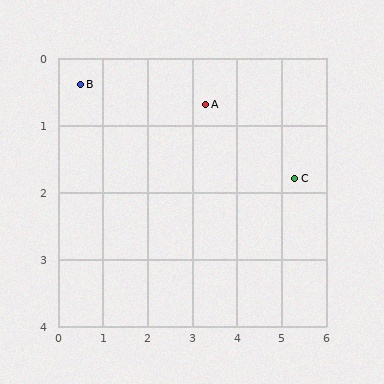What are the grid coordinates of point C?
Point C is at approximately (5.3, 1.8).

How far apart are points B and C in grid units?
Points B and C are about 5.0 grid units apart.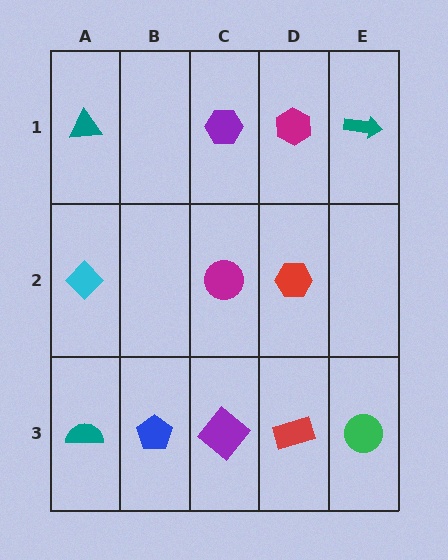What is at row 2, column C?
A magenta circle.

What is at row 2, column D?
A red hexagon.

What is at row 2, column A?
A cyan diamond.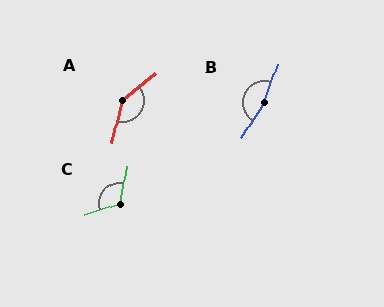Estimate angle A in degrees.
Approximately 141 degrees.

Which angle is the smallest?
C, at approximately 118 degrees.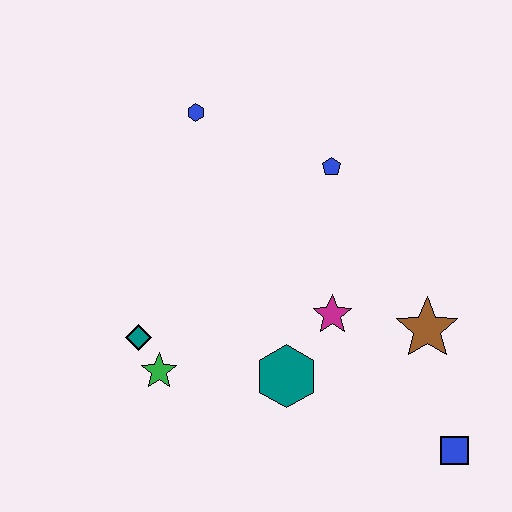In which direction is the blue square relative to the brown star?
The blue square is below the brown star.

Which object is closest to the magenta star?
The teal hexagon is closest to the magenta star.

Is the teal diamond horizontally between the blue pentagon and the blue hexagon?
No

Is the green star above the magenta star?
No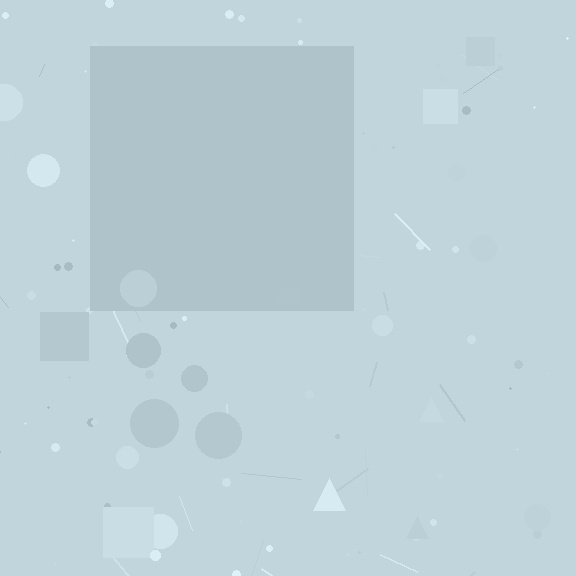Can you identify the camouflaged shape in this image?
The camouflaged shape is a square.